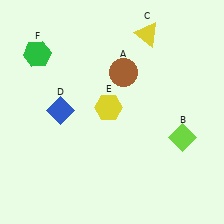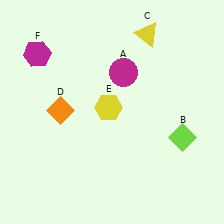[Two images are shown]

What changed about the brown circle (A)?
In Image 1, A is brown. In Image 2, it changed to magenta.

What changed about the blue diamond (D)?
In Image 1, D is blue. In Image 2, it changed to orange.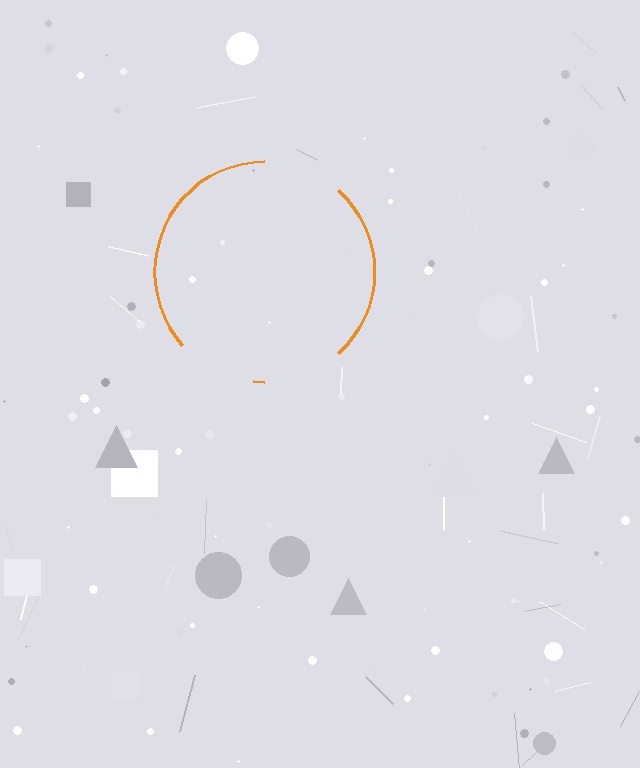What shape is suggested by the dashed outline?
The dashed outline suggests a circle.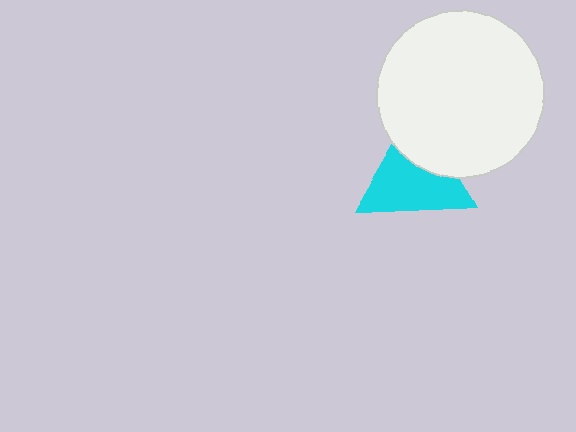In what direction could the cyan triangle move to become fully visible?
The cyan triangle could move down. That would shift it out from behind the white circle entirely.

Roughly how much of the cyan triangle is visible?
Most of it is visible (roughly 67%).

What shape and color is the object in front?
The object in front is a white circle.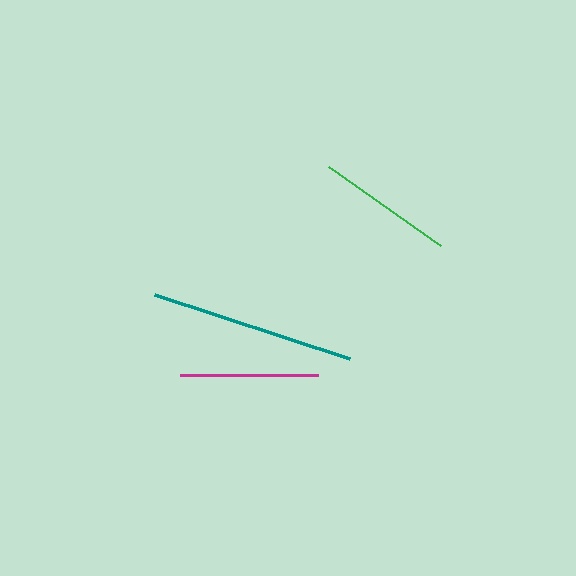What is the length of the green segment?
The green segment is approximately 137 pixels long.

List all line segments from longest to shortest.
From longest to shortest: teal, green, magenta.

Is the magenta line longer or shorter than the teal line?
The teal line is longer than the magenta line.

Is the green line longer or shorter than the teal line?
The teal line is longer than the green line.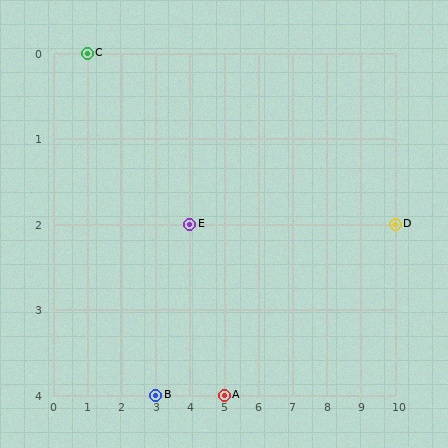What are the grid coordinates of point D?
Point D is at grid coordinates (10, 2).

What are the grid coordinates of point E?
Point E is at grid coordinates (4, 2).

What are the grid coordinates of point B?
Point B is at grid coordinates (3, 4).